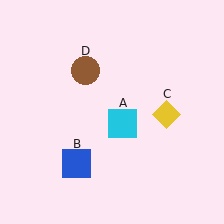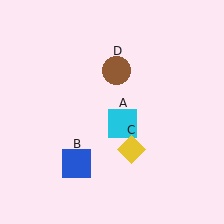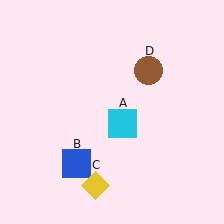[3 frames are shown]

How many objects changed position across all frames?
2 objects changed position: yellow diamond (object C), brown circle (object D).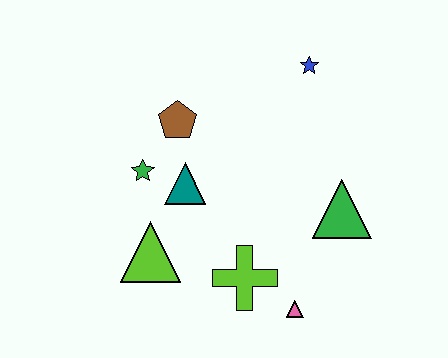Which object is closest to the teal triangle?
The green star is closest to the teal triangle.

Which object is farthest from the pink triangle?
The blue star is farthest from the pink triangle.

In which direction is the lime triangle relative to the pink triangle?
The lime triangle is to the left of the pink triangle.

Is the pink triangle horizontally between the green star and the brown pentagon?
No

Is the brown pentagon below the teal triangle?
No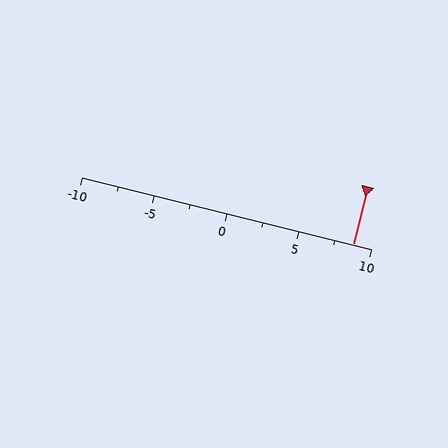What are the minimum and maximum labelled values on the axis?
The axis runs from -10 to 10.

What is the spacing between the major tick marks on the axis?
The major ticks are spaced 5 apart.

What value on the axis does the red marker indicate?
The marker indicates approximately 8.8.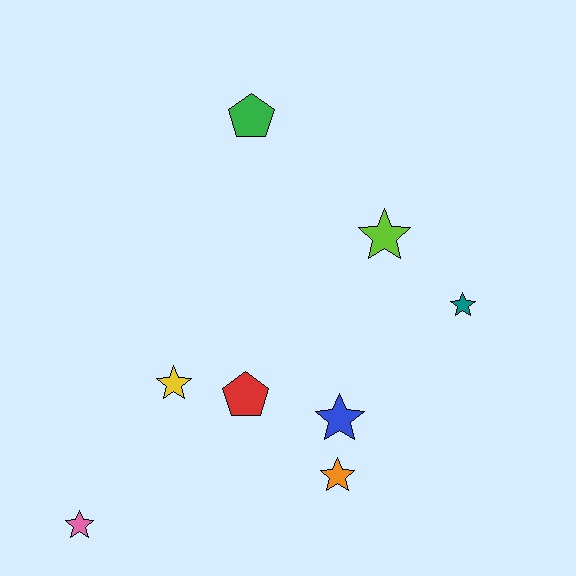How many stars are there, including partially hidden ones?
There are 6 stars.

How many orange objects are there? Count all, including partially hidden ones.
There is 1 orange object.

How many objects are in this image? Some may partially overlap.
There are 8 objects.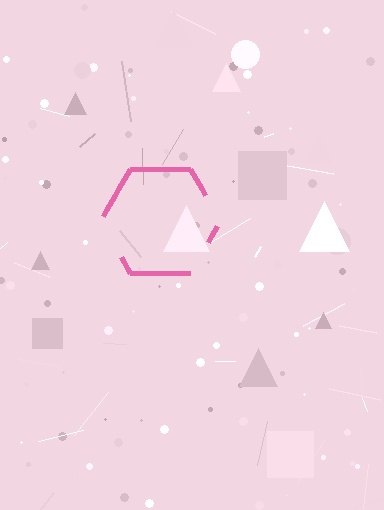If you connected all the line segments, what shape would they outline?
They would outline a hexagon.